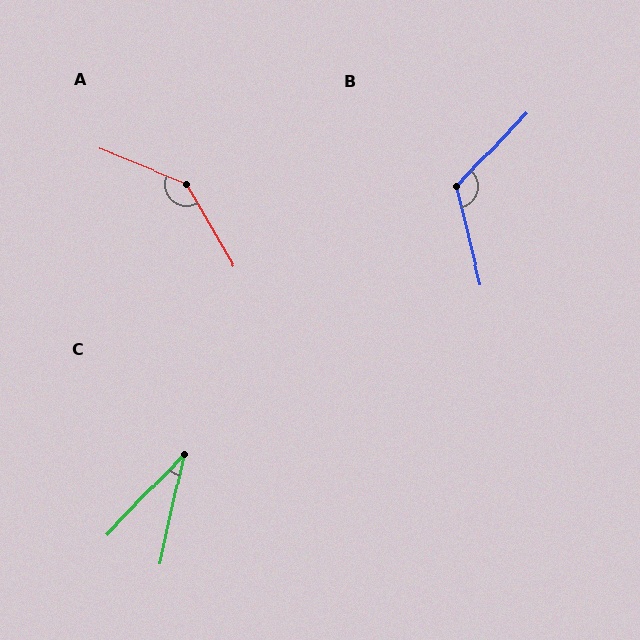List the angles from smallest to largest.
C (31°), B (123°), A (142°).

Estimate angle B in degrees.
Approximately 123 degrees.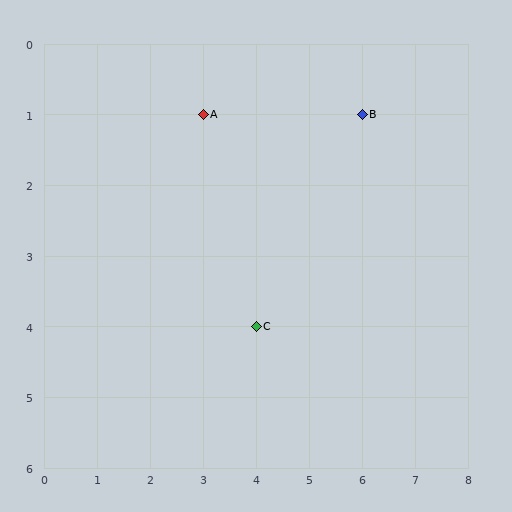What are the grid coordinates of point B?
Point B is at grid coordinates (6, 1).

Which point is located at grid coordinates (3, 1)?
Point A is at (3, 1).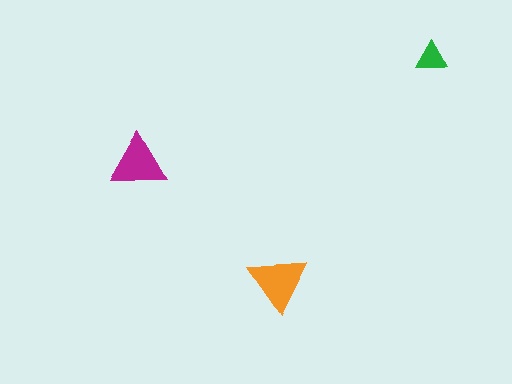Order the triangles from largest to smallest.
the orange one, the magenta one, the green one.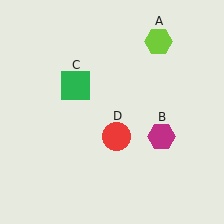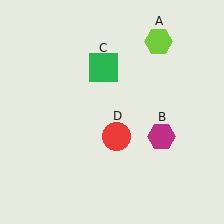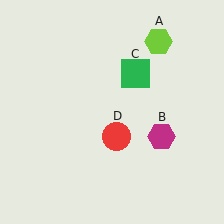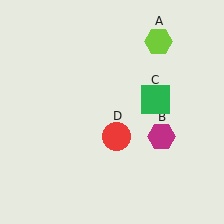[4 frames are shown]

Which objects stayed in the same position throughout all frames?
Lime hexagon (object A) and magenta hexagon (object B) and red circle (object D) remained stationary.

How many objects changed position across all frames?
1 object changed position: green square (object C).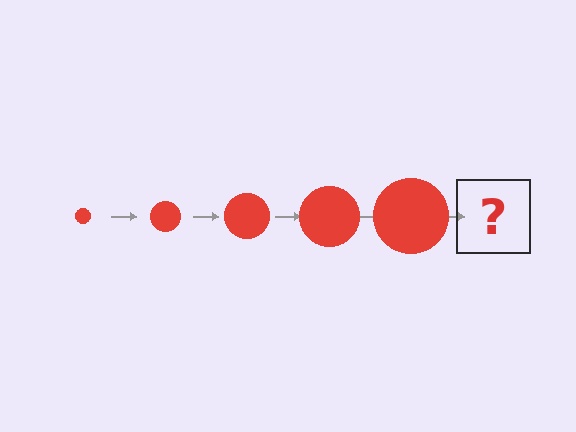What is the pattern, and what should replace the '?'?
The pattern is that the circle gets progressively larger each step. The '?' should be a red circle, larger than the previous one.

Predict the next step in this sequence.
The next step is a red circle, larger than the previous one.